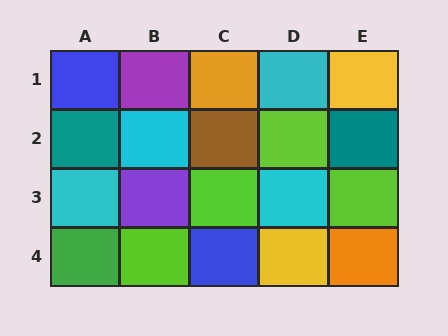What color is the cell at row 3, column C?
Lime.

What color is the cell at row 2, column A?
Teal.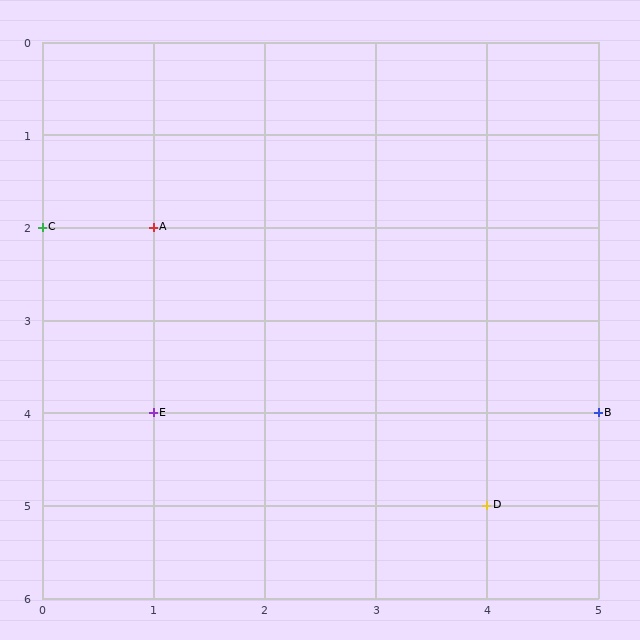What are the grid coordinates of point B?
Point B is at grid coordinates (5, 4).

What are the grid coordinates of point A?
Point A is at grid coordinates (1, 2).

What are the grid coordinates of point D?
Point D is at grid coordinates (4, 5).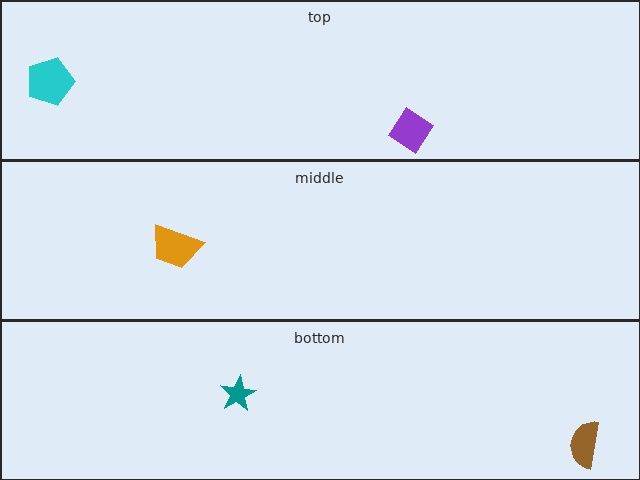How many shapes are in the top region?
2.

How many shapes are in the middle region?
1.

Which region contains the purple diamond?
The top region.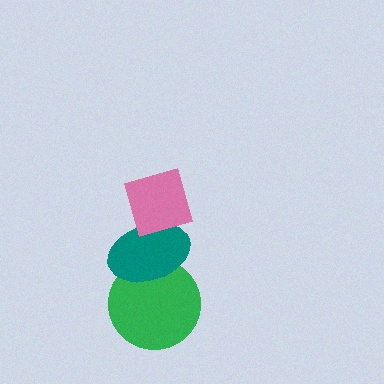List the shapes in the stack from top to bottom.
From top to bottom: the pink diamond, the teal ellipse, the green circle.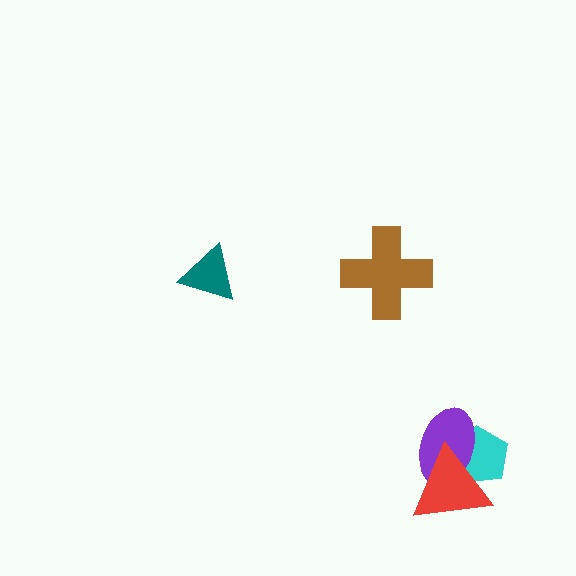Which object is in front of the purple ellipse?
The red triangle is in front of the purple ellipse.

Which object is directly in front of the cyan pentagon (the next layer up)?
The purple ellipse is directly in front of the cyan pentagon.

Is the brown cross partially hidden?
No, no other shape covers it.